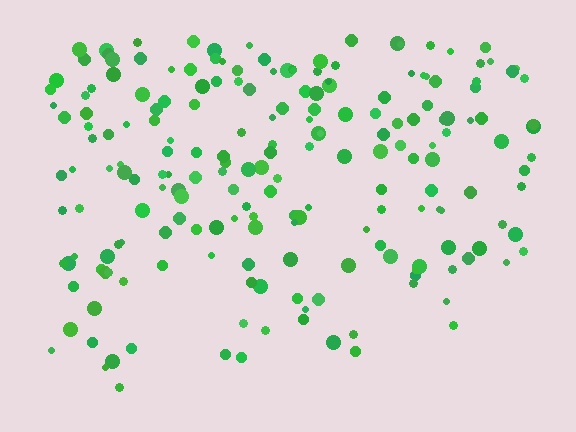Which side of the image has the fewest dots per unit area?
The bottom.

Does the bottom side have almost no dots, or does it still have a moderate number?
Still a moderate number, just noticeably fewer than the top.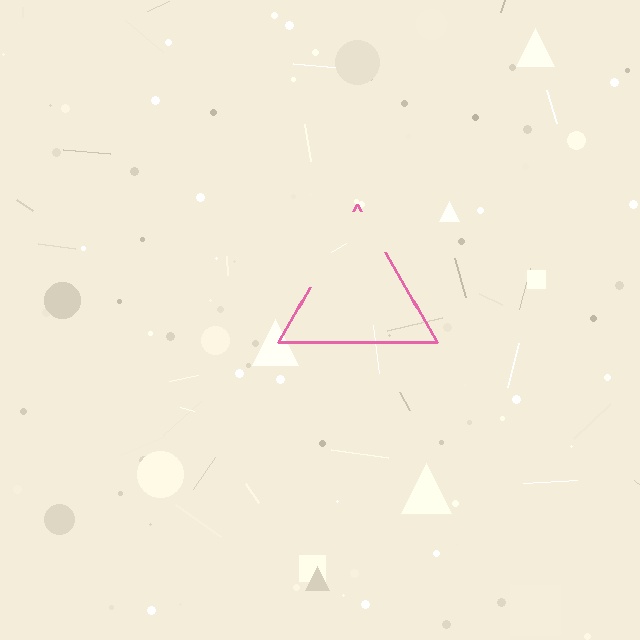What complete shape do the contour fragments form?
The contour fragments form a triangle.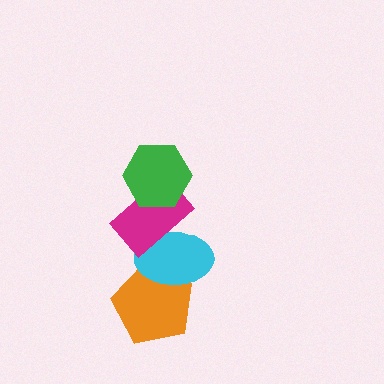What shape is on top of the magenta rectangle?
The green hexagon is on top of the magenta rectangle.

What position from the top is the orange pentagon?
The orange pentagon is 4th from the top.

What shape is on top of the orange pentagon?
The cyan ellipse is on top of the orange pentagon.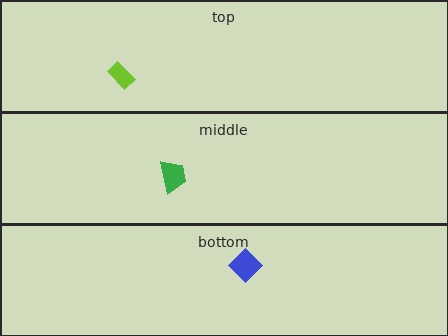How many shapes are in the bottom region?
1.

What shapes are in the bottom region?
The blue diamond.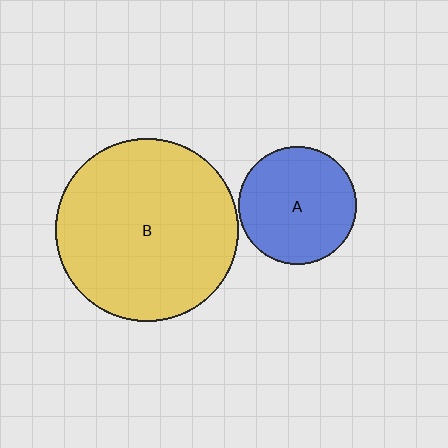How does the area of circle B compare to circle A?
Approximately 2.4 times.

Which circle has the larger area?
Circle B (yellow).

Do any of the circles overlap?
No, none of the circles overlap.